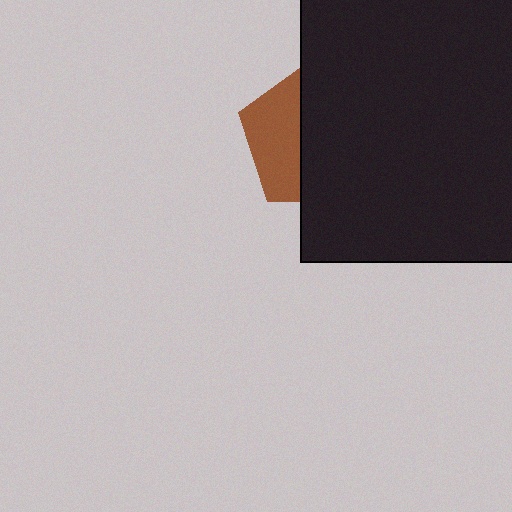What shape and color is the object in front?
The object in front is a black rectangle.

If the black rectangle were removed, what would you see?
You would see the complete brown pentagon.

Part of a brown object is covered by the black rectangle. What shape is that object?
It is a pentagon.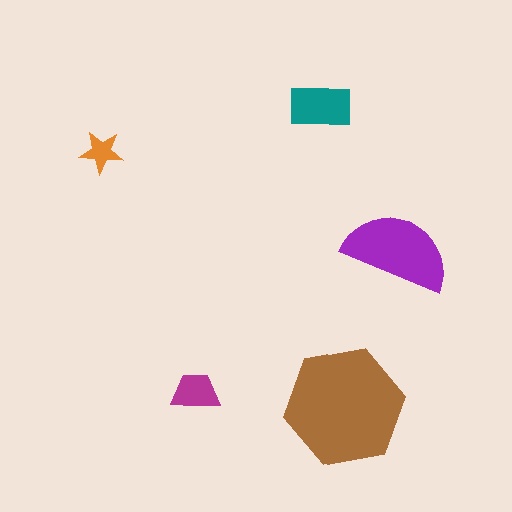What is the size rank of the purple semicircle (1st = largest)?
2nd.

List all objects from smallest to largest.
The orange star, the magenta trapezoid, the teal rectangle, the purple semicircle, the brown hexagon.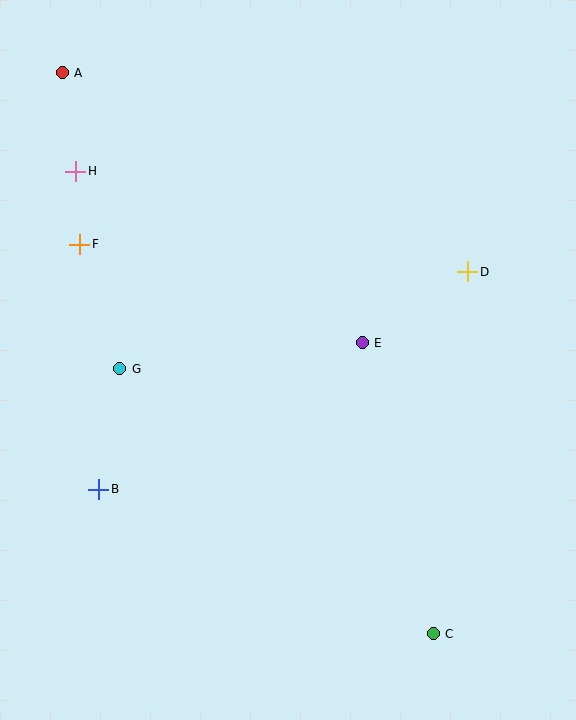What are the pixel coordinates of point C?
Point C is at (433, 634).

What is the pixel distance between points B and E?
The distance between B and E is 302 pixels.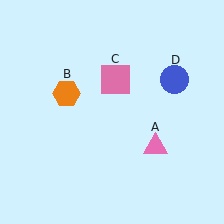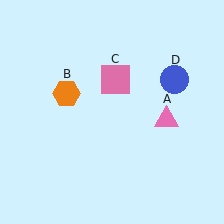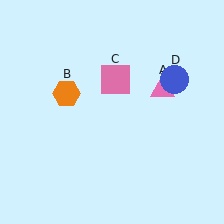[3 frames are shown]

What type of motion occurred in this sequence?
The pink triangle (object A) rotated counterclockwise around the center of the scene.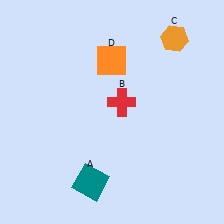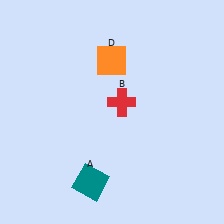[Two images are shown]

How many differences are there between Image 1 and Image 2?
There is 1 difference between the two images.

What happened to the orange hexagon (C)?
The orange hexagon (C) was removed in Image 2. It was in the top-right area of Image 1.